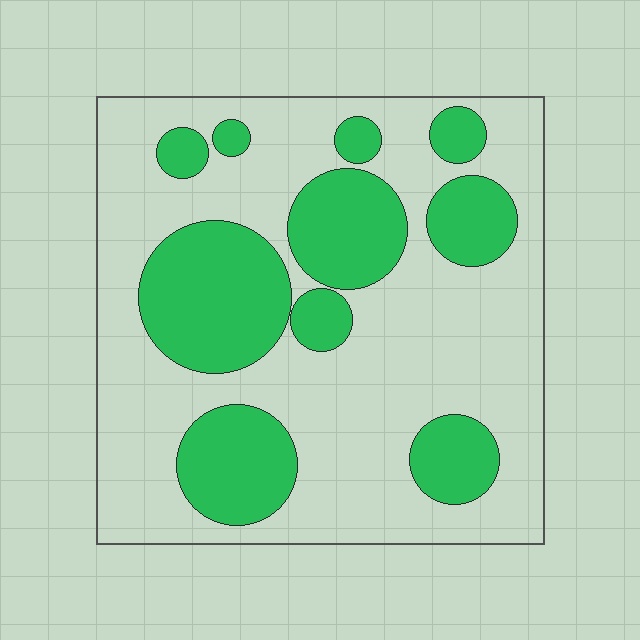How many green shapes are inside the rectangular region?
10.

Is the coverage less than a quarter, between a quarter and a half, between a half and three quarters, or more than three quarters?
Between a quarter and a half.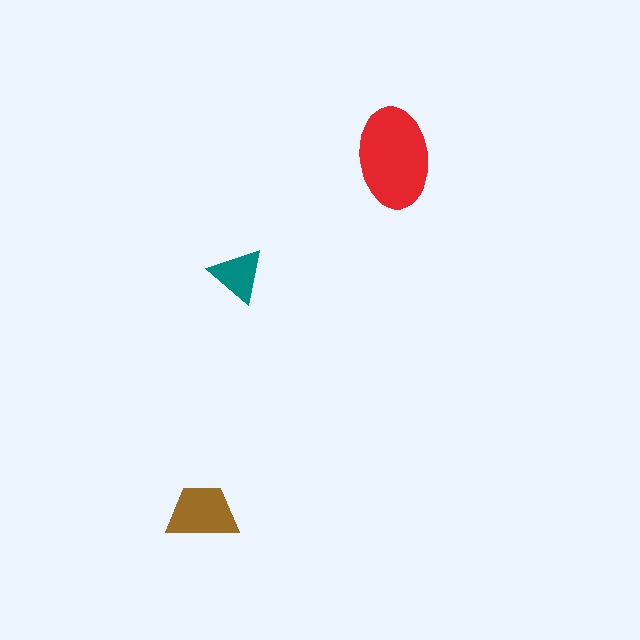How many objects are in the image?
There are 3 objects in the image.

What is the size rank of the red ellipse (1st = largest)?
1st.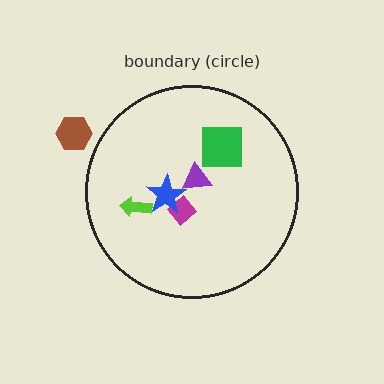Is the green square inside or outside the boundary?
Inside.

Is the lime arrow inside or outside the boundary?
Inside.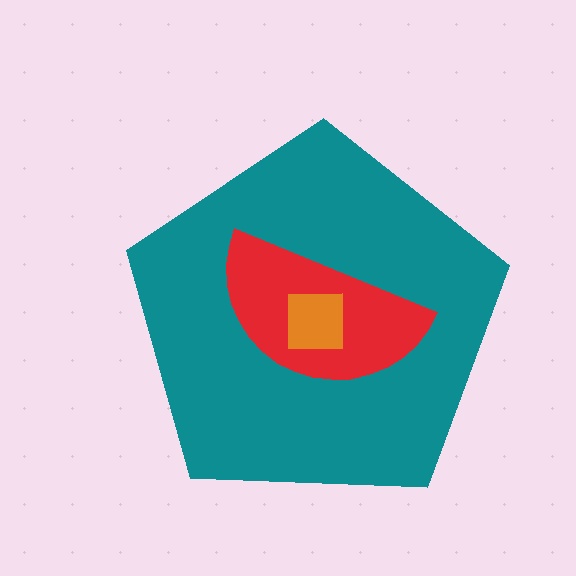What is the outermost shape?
The teal pentagon.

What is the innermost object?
The orange square.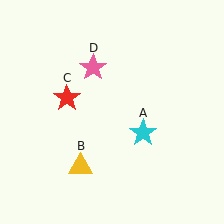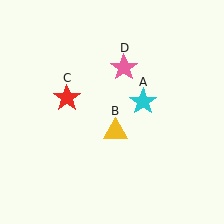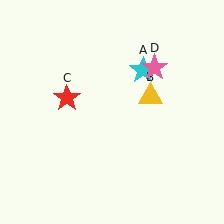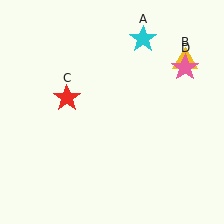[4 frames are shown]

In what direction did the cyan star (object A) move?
The cyan star (object A) moved up.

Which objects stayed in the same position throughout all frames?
Red star (object C) remained stationary.